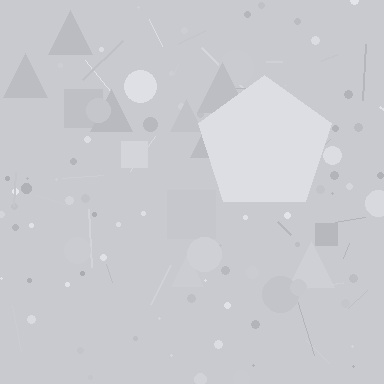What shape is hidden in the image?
A pentagon is hidden in the image.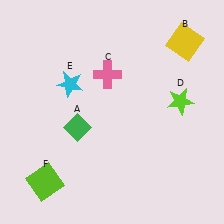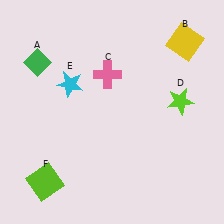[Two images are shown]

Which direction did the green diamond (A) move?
The green diamond (A) moved up.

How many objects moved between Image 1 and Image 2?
1 object moved between the two images.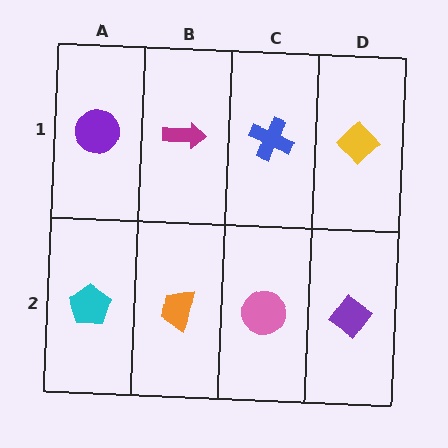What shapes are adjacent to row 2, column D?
A yellow diamond (row 1, column D), a pink circle (row 2, column C).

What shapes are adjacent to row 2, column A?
A purple circle (row 1, column A), an orange trapezoid (row 2, column B).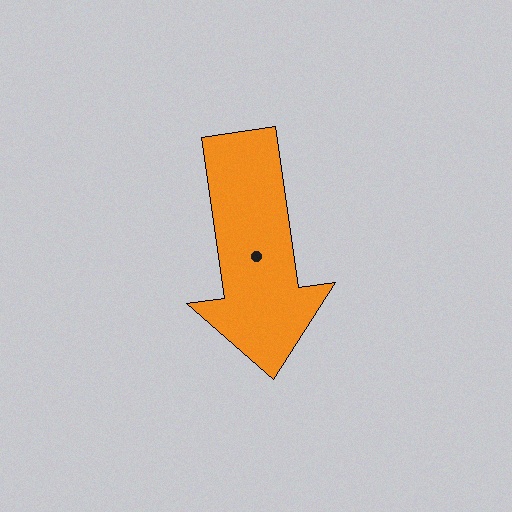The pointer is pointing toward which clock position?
Roughly 6 o'clock.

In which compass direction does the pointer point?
South.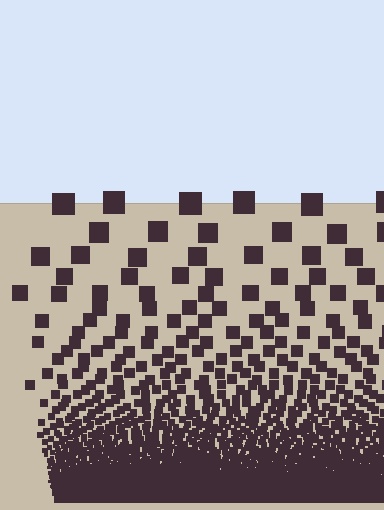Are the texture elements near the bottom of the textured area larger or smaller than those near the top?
Smaller. The gradient is inverted — elements near the bottom are smaller and denser.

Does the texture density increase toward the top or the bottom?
Density increases toward the bottom.